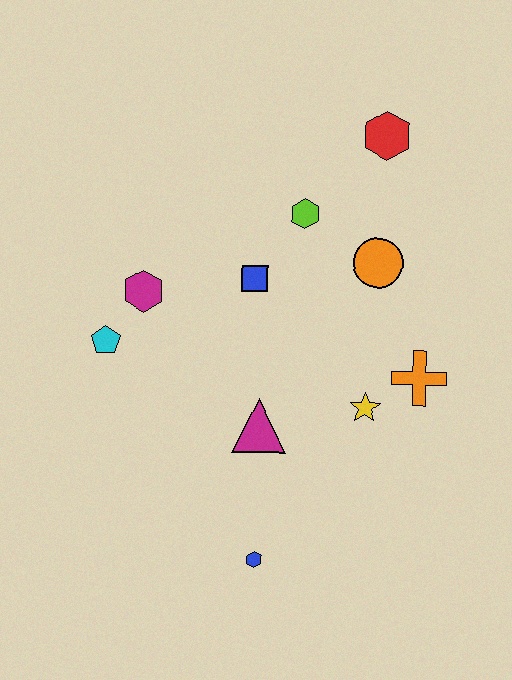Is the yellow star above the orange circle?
No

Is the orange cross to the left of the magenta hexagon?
No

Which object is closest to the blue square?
The lime hexagon is closest to the blue square.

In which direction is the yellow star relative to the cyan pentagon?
The yellow star is to the right of the cyan pentagon.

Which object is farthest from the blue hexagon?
The red hexagon is farthest from the blue hexagon.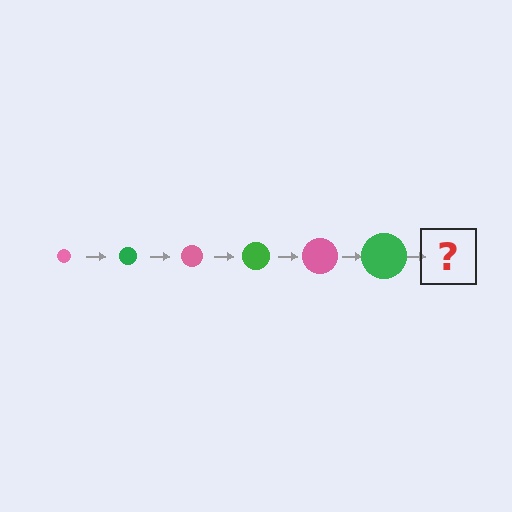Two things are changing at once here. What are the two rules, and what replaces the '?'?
The two rules are that the circle grows larger each step and the color cycles through pink and green. The '?' should be a pink circle, larger than the previous one.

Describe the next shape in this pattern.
It should be a pink circle, larger than the previous one.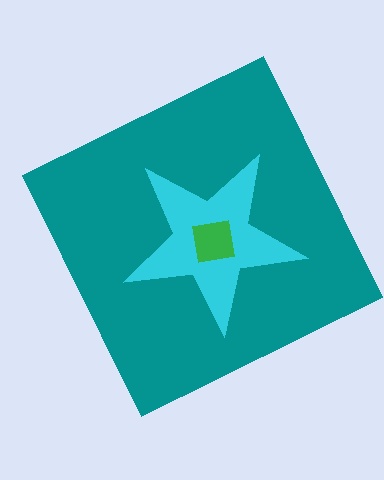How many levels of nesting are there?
3.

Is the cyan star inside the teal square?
Yes.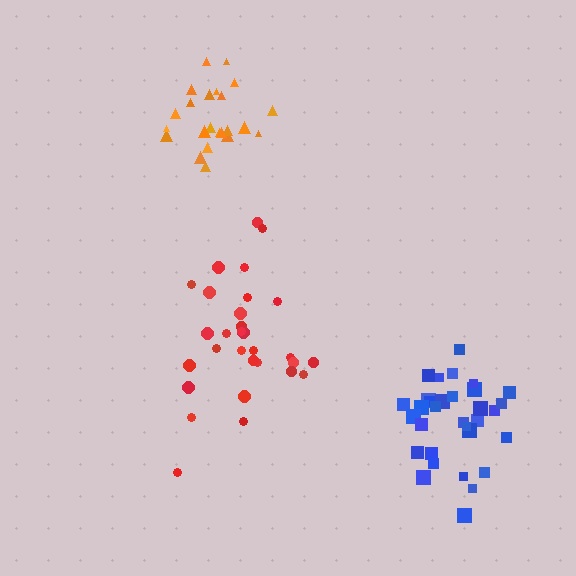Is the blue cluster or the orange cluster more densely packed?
Blue.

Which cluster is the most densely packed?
Blue.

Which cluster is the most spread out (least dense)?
Red.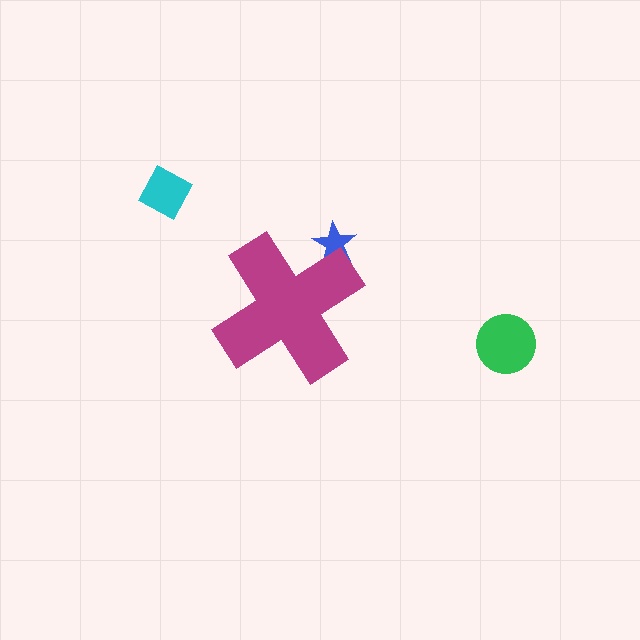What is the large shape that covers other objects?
A magenta cross.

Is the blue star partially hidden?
Yes, the blue star is partially hidden behind the magenta cross.